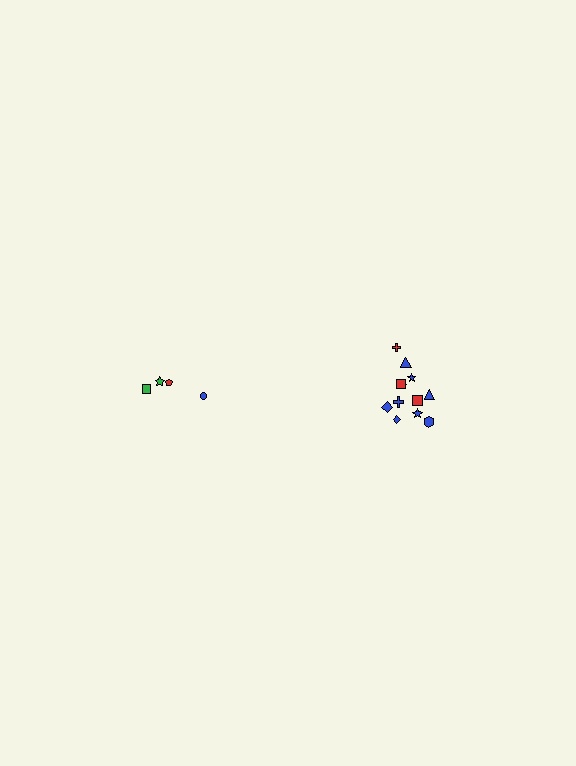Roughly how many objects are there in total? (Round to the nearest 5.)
Roughly 15 objects in total.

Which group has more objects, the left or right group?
The right group.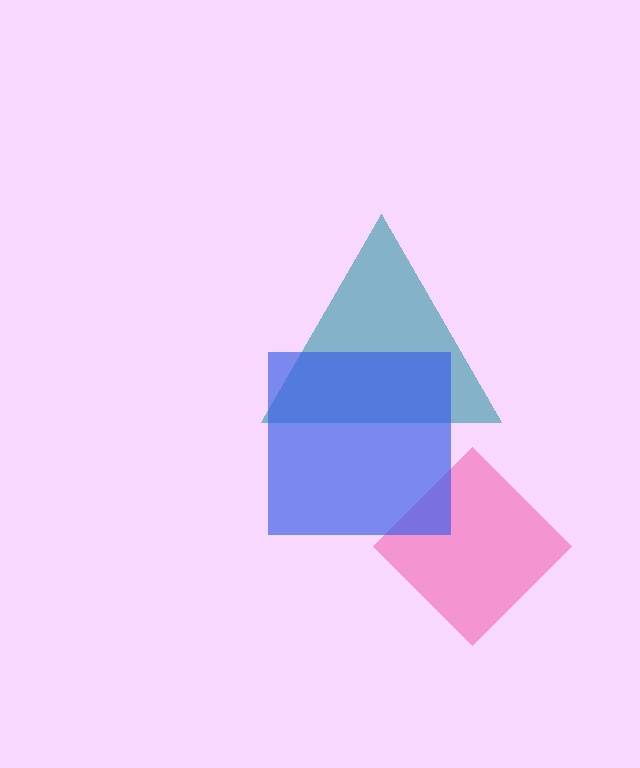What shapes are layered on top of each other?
The layered shapes are: a teal triangle, a pink diamond, a blue square.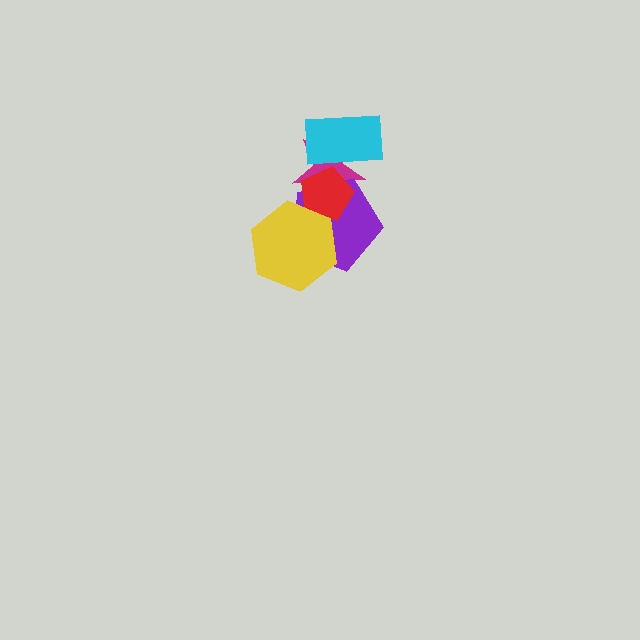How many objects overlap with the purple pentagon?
3 objects overlap with the purple pentagon.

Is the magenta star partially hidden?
Yes, it is partially covered by another shape.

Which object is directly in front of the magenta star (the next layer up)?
The purple pentagon is directly in front of the magenta star.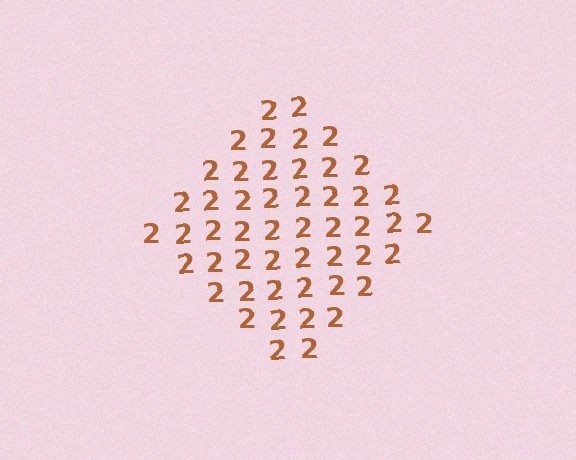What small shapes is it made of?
It is made of small digit 2's.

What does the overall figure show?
The overall figure shows a diamond.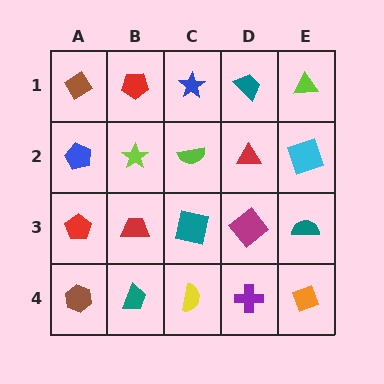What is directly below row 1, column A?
A blue pentagon.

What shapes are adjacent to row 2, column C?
A blue star (row 1, column C), a teal square (row 3, column C), a lime star (row 2, column B), a red triangle (row 2, column D).